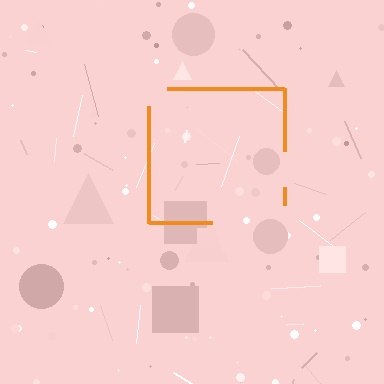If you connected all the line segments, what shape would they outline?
They would outline a square.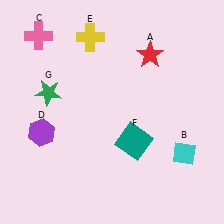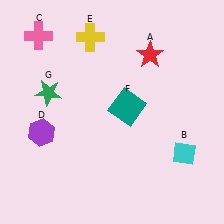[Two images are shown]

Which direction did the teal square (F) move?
The teal square (F) moved up.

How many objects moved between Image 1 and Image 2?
1 object moved between the two images.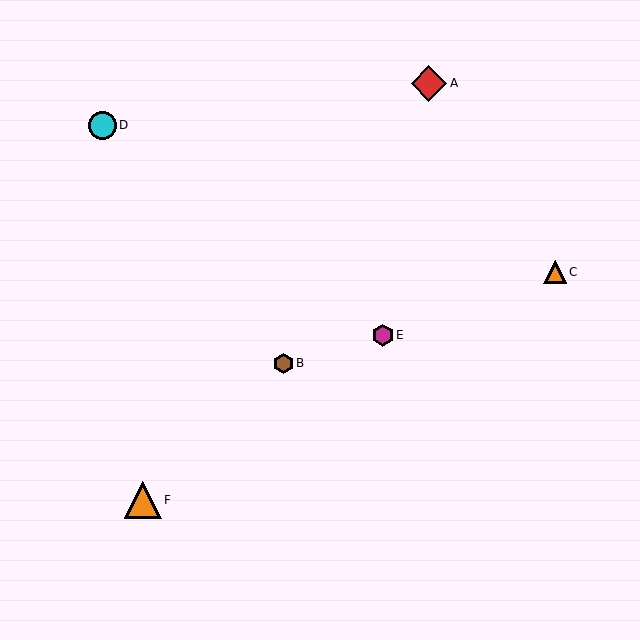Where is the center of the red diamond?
The center of the red diamond is at (429, 83).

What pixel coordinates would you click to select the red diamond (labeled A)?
Click at (429, 83) to select the red diamond A.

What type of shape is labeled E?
Shape E is a magenta hexagon.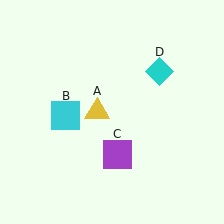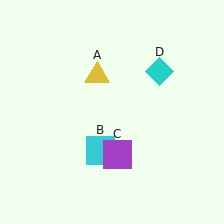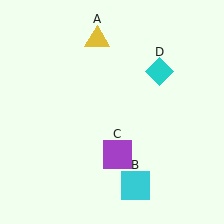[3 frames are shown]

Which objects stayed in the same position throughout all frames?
Purple square (object C) and cyan diamond (object D) remained stationary.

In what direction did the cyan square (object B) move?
The cyan square (object B) moved down and to the right.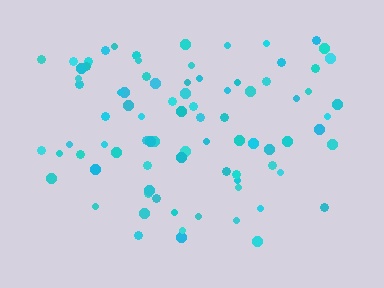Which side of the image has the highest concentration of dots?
The top.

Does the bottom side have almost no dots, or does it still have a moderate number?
Still a moderate number, just noticeably fewer than the top.